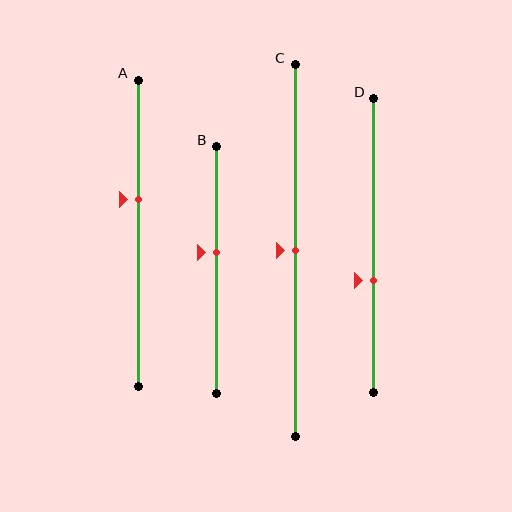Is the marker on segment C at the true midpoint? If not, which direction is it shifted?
Yes, the marker on segment C is at the true midpoint.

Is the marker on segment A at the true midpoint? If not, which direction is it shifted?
No, the marker on segment A is shifted upward by about 11% of the segment length.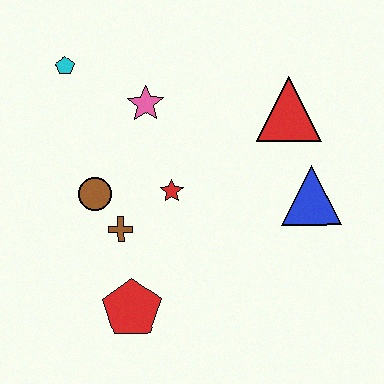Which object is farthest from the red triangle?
The red pentagon is farthest from the red triangle.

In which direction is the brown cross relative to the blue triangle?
The brown cross is to the left of the blue triangle.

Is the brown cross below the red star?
Yes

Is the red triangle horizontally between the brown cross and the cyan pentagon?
No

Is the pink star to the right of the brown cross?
Yes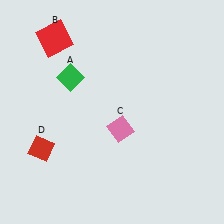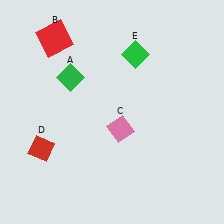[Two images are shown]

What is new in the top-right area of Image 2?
A green diamond (E) was added in the top-right area of Image 2.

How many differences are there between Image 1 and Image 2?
There is 1 difference between the two images.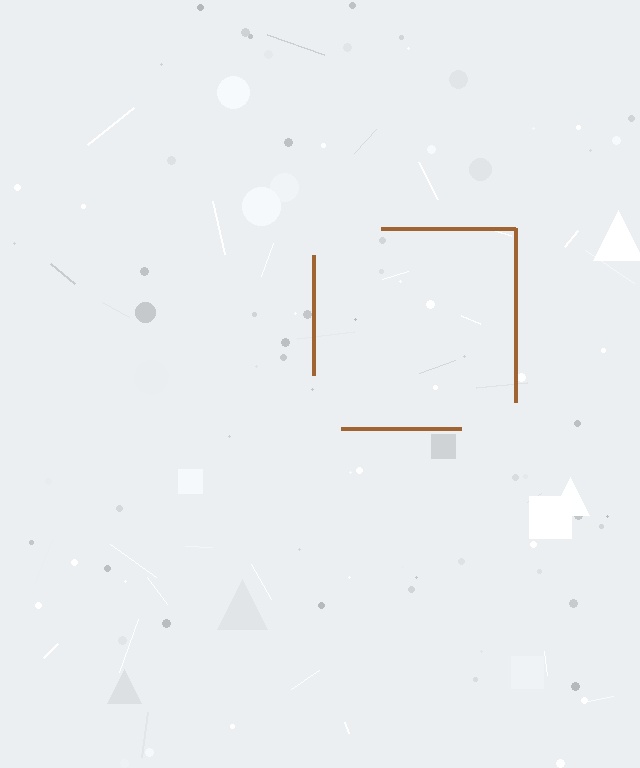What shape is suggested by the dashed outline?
The dashed outline suggests a square.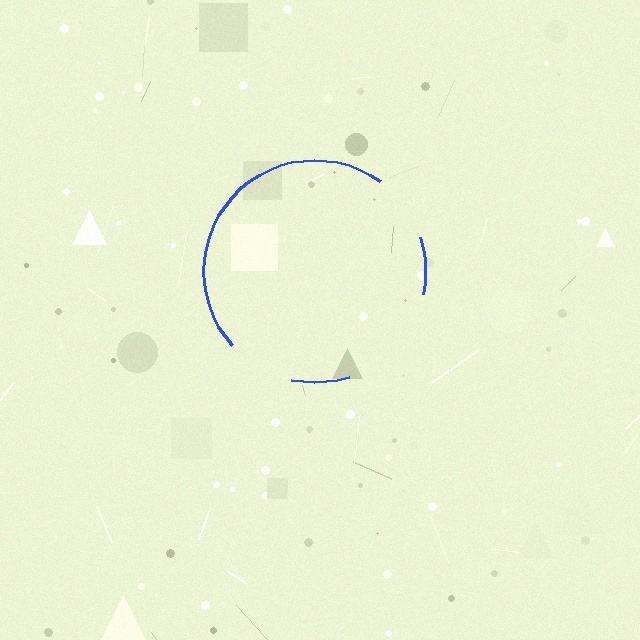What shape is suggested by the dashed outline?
The dashed outline suggests a circle.